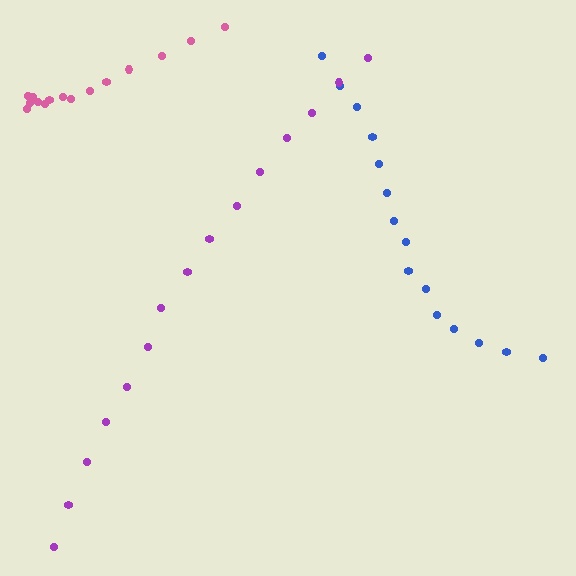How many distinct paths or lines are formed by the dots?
There are 3 distinct paths.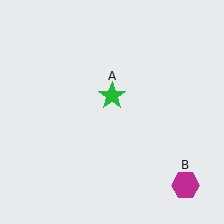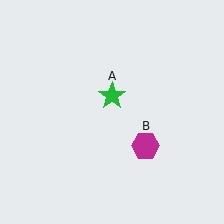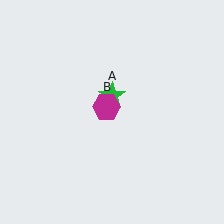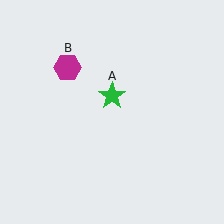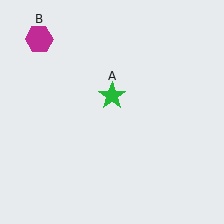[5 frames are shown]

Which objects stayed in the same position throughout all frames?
Green star (object A) remained stationary.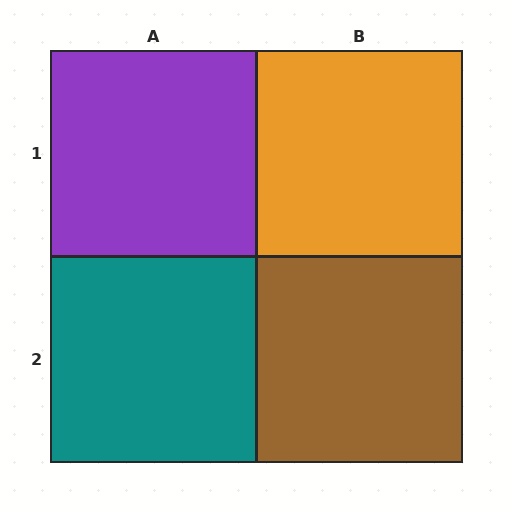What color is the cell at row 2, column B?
Brown.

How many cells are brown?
1 cell is brown.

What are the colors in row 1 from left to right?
Purple, orange.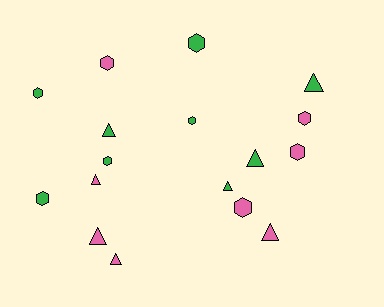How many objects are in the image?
There are 17 objects.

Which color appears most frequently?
Green, with 9 objects.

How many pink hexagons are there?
There are 4 pink hexagons.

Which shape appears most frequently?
Hexagon, with 9 objects.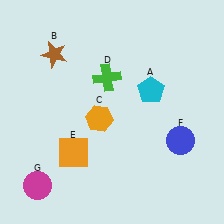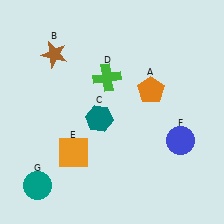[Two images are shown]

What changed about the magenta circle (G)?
In Image 1, G is magenta. In Image 2, it changed to teal.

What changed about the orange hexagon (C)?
In Image 1, C is orange. In Image 2, it changed to teal.